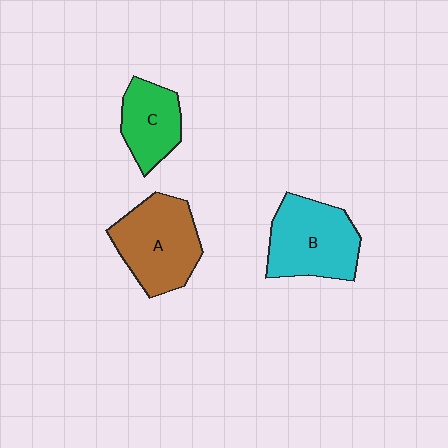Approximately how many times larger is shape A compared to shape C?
Approximately 1.5 times.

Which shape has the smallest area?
Shape C (green).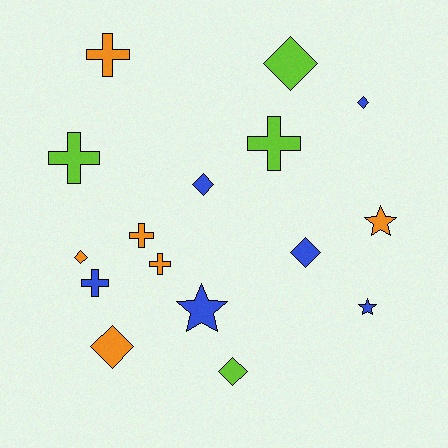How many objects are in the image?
There are 16 objects.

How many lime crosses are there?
There are 2 lime crosses.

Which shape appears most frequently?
Diamond, with 7 objects.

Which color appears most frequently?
Orange, with 6 objects.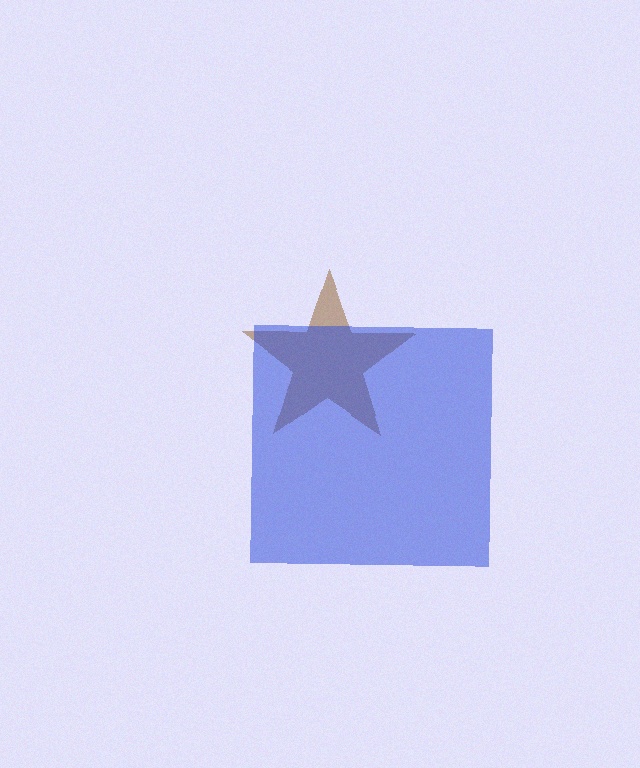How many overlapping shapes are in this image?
There are 2 overlapping shapes in the image.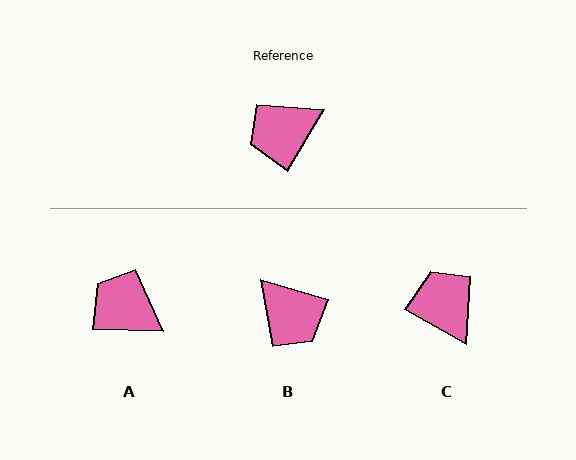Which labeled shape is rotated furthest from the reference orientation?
B, about 105 degrees away.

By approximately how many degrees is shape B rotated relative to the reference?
Approximately 105 degrees counter-clockwise.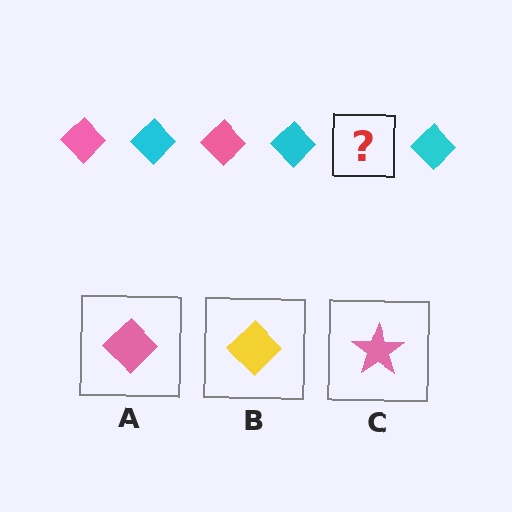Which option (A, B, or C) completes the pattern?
A.